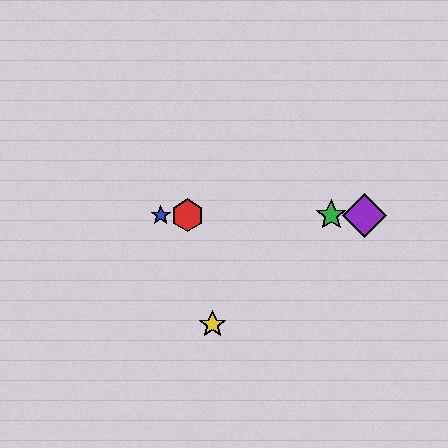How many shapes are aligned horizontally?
4 shapes (the red hexagon, the blue star, the green star, the purple diamond) are aligned horizontally.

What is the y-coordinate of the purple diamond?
The purple diamond is at y≈215.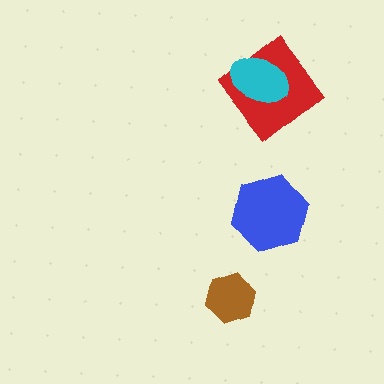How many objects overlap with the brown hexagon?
0 objects overlap with the brown hexagon.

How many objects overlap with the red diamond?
1 object overlaps with the red diamond.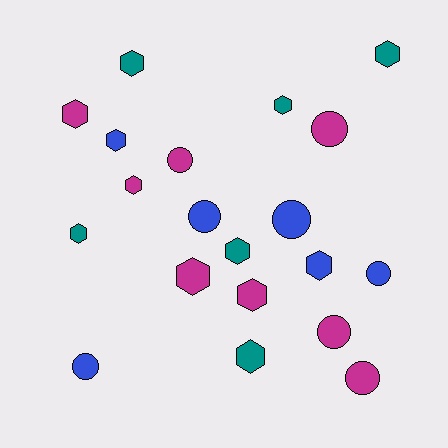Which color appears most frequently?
Magenta, with 8 objects.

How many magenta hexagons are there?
There are 4 magenta hexagons.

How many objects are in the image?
There are 20 objects.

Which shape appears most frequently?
Hexagon, with 12 objects.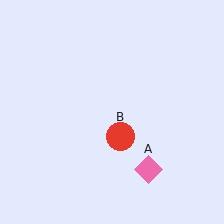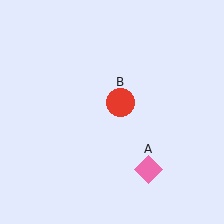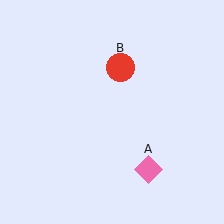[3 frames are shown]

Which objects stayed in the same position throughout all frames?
Pink diamond (object A) remained stationary.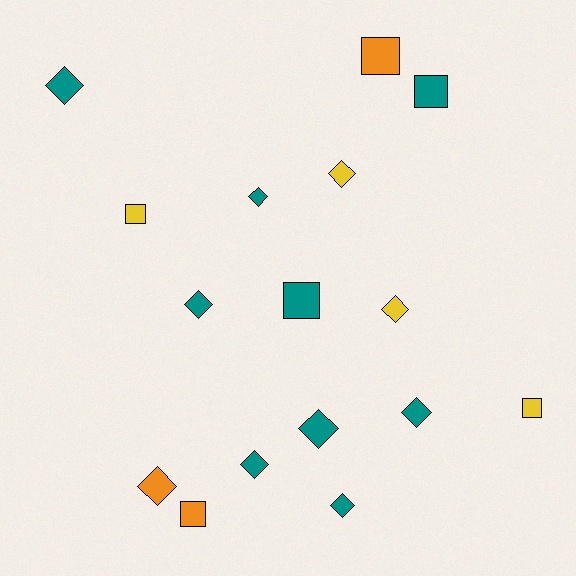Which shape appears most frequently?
Diamond, with 10 objects.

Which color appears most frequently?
Teal, with 9 objects.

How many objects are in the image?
There are 16 objects.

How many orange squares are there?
There are 2 orange squares.